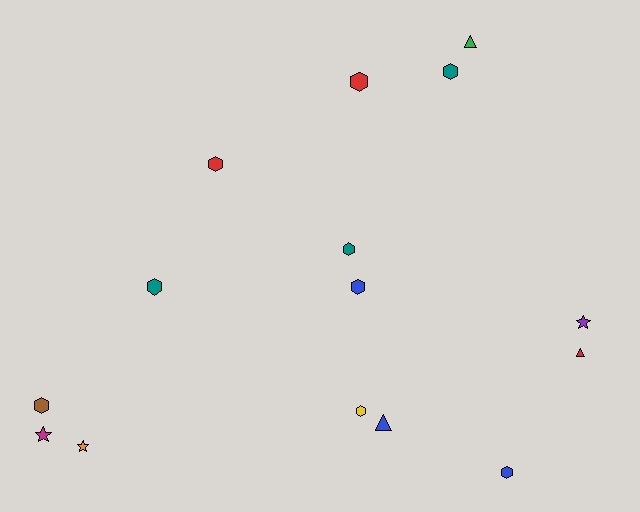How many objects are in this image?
There are 15 objects.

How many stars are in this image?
There are 3 stars.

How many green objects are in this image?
There is 1 green object.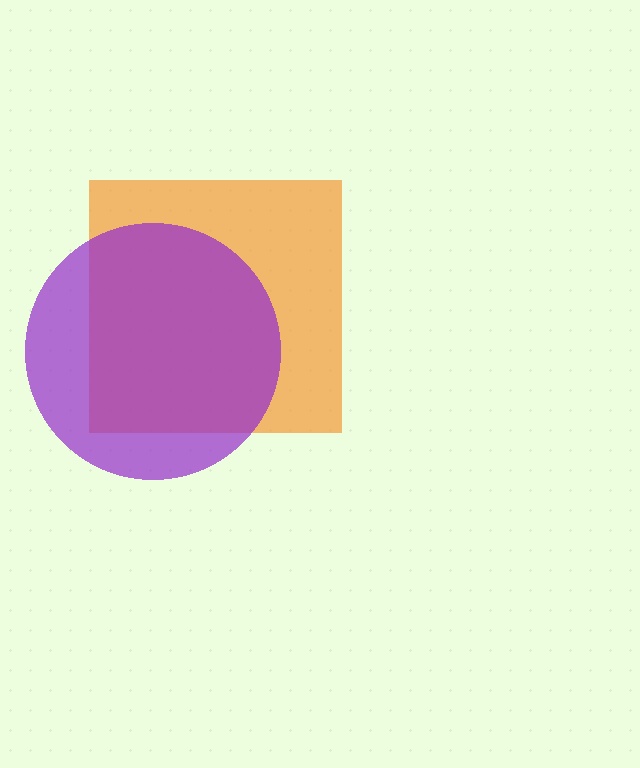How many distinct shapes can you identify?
There are 2 distinct shapes: an orange square, a purple circle.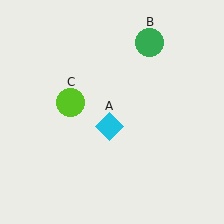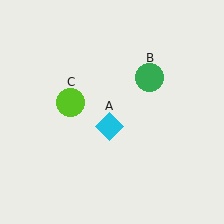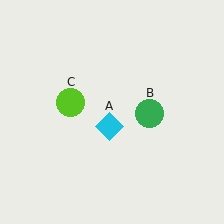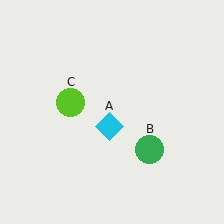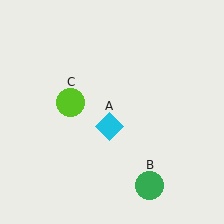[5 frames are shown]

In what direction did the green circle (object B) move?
The green circle (object B) moved down.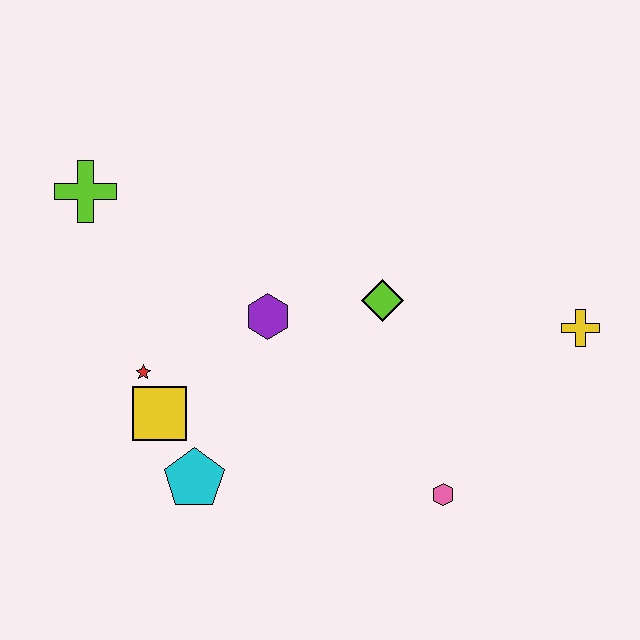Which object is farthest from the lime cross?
The yellow cross is farthest from the lime cross.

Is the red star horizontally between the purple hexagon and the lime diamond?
No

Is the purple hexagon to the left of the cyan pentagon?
No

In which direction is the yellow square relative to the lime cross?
The yellow square is below the lime cross.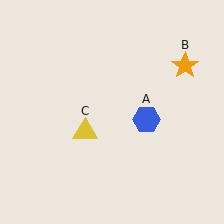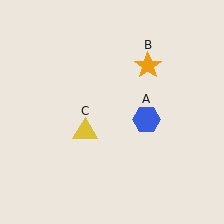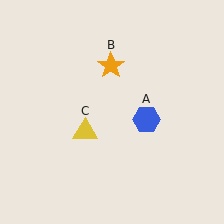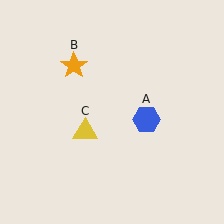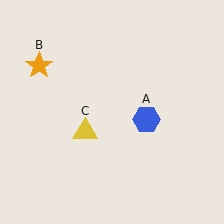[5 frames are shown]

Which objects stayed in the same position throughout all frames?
Blue hexagon (object A) and yellow triangle (object C) remained stationary.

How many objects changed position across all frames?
1 object changed position: orange star (object B).